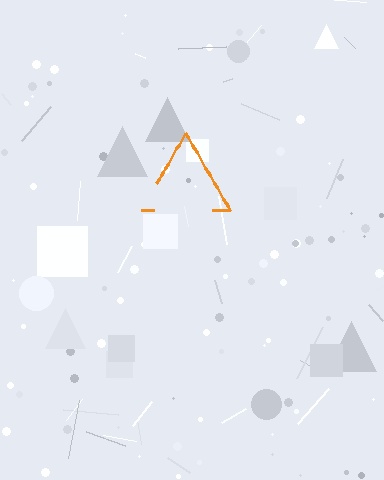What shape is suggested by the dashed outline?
The dashed outline suggests a triangle.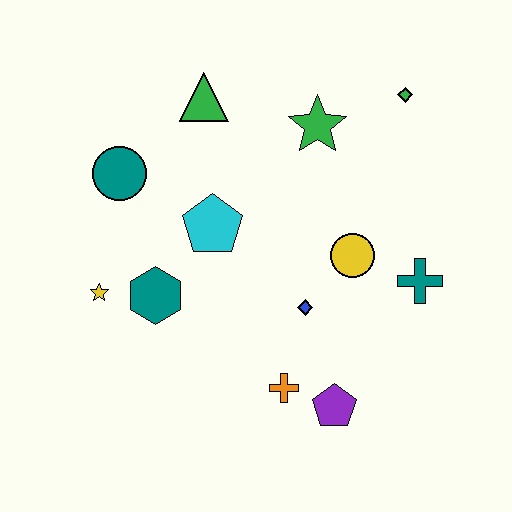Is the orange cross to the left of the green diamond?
Yes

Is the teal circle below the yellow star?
No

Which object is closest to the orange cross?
The purple pentagon is closest to the orange cross.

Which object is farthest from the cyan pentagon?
The green diamond is farthest from the cyan pentagon.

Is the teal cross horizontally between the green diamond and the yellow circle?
No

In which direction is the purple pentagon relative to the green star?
The purple pentagon is below the green star.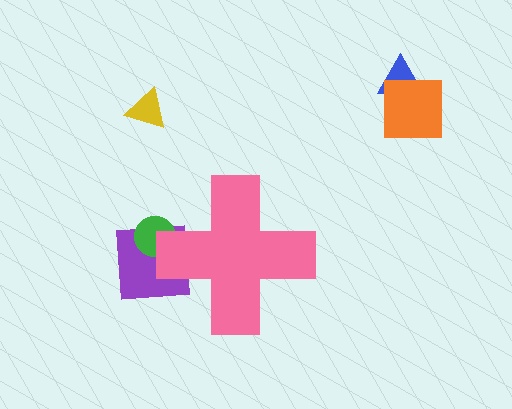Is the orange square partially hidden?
No, the orange square is fully visible.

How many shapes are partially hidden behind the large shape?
3 shapes are partially hidden.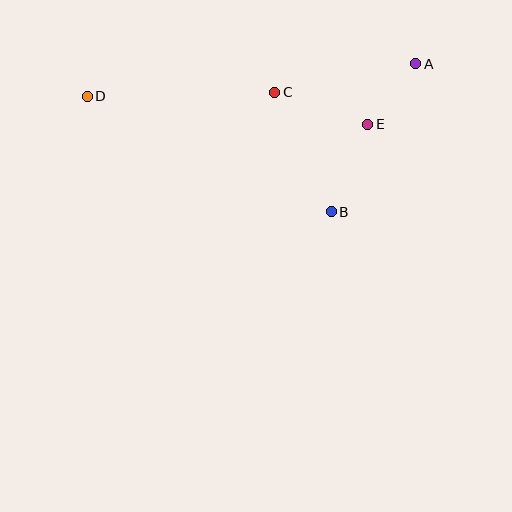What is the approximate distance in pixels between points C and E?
The distance between C and E is approximately 98 pixels.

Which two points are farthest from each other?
Points A and D are farthest from each other.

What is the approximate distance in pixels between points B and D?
The distance between B and D is approximately 270 pixels.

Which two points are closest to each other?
Points A and E are closest to each other.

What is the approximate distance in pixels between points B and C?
The distance between B and C is approximately 132 pixels.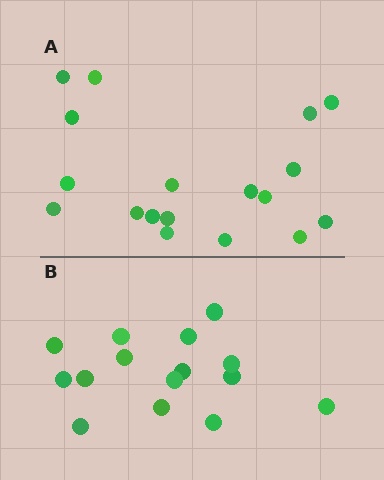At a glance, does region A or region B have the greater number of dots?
Region A (the top region) has more dots.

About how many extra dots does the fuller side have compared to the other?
Region A has just a few more — roughly 2 or 3 more dots than region B.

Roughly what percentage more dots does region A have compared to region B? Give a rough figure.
About 20% more.